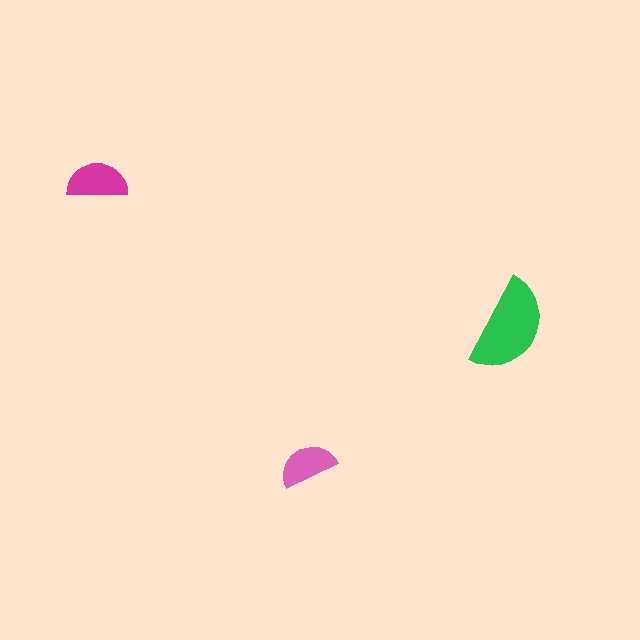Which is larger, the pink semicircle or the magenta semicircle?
The magenta one.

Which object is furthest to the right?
The green semicircle is rightmost.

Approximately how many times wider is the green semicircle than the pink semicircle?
About 1.5 times wider.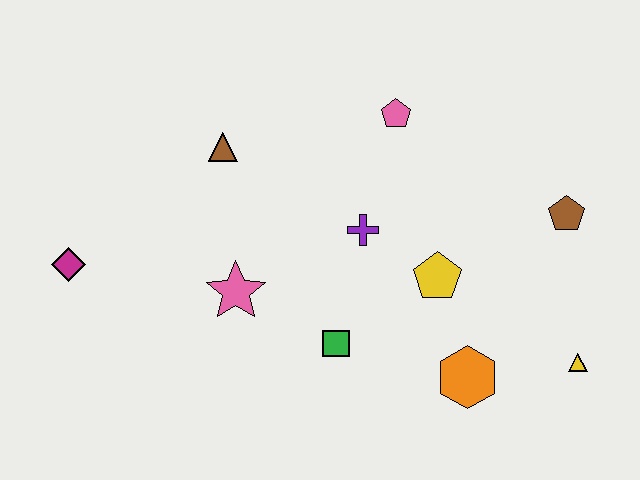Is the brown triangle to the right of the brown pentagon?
No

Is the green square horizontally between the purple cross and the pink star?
Yes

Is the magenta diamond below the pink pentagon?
Yes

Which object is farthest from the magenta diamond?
The yellow triangle is farthest from the magenta diamond.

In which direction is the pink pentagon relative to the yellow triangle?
The pink pentagon is above the yellow triangle.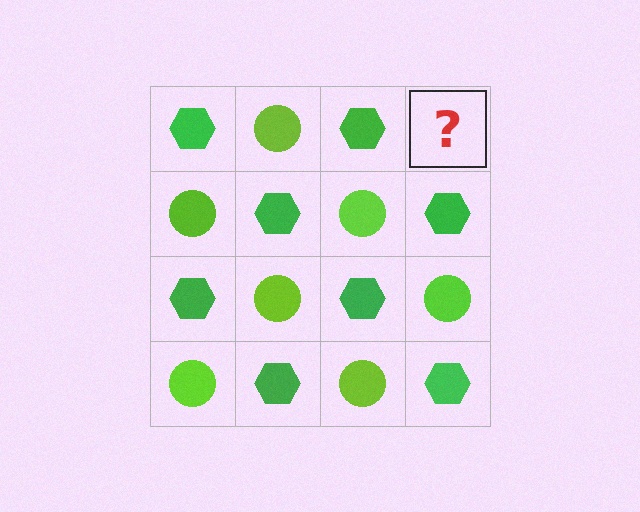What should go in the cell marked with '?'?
The missing cell should contain a lime circle.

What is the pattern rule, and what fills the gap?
The rule is that it alternates green hexagon and lime circle in a checkerboard pattern. The gap should be filled with a lime circle.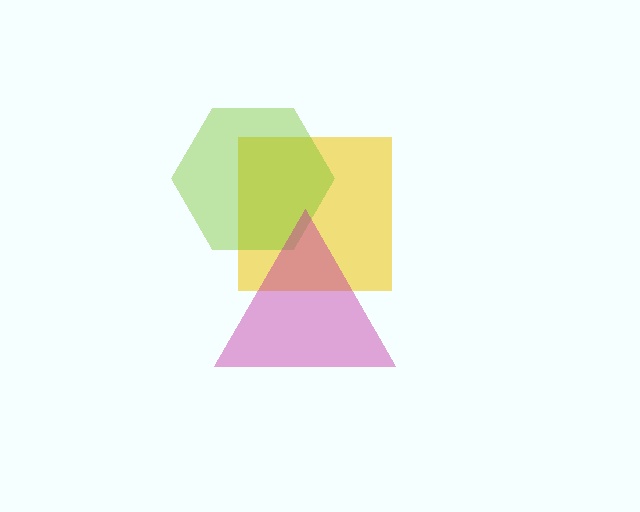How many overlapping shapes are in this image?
There are 3 overlapping shapes in the image.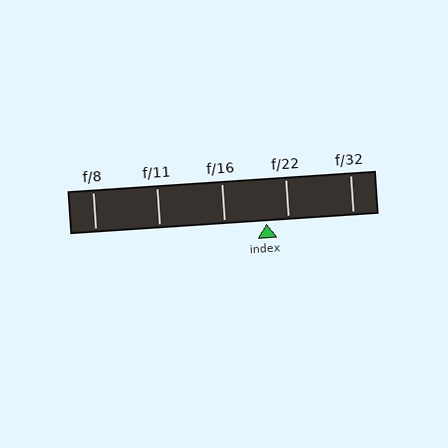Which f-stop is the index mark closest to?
The index mark is closest to f/22.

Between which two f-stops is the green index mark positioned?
The index mark is between f/16 and f/22.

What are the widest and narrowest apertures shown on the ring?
The widest aperture shown is f/8 and the narrowest is f/32.